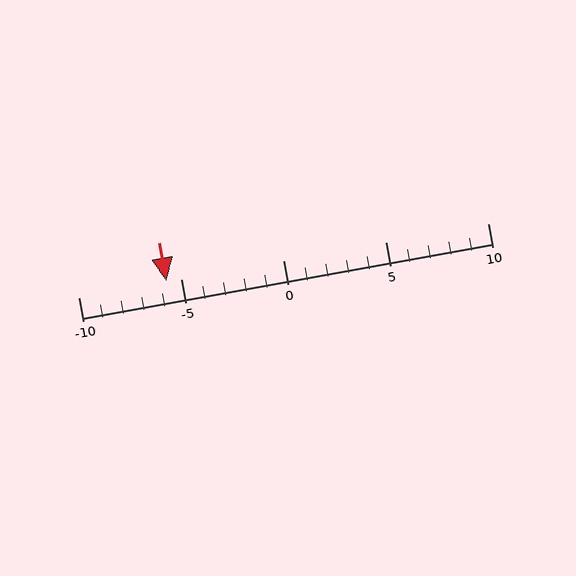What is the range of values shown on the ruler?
The ruler shows values from -10 to 10.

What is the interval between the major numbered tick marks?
The major tick marks are spaced 5 units apart.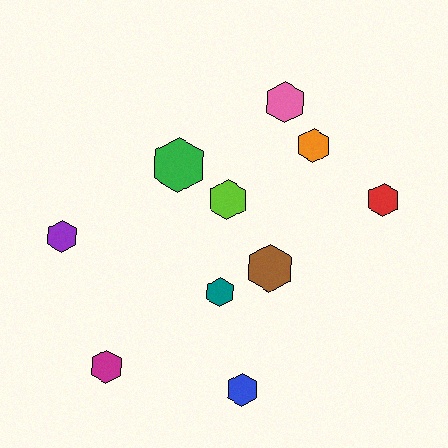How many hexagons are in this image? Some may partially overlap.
There are 10 hexagons.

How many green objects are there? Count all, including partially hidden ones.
There is 1 green object.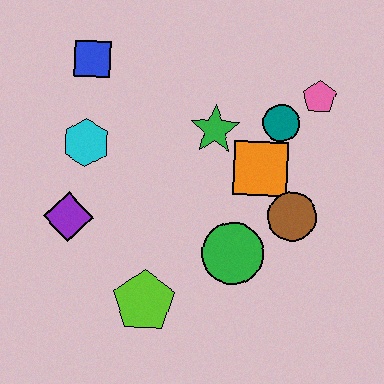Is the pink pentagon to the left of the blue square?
No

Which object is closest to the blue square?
The cyan hexagon is closest to the blue square.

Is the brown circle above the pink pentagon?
No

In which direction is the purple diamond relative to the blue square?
The purple diamond is below the blue square.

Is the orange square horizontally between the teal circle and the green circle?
Yes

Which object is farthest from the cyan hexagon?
The pink pentagon is farthest from the cyan hexagon.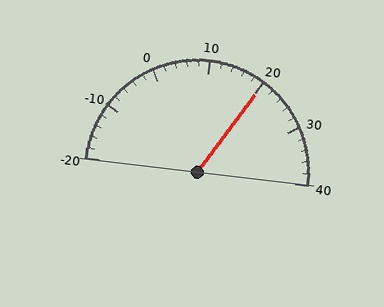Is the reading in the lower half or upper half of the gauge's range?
The reading is in the upper half of the range (-20 to 40).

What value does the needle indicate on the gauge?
The needle indicates approximately 20.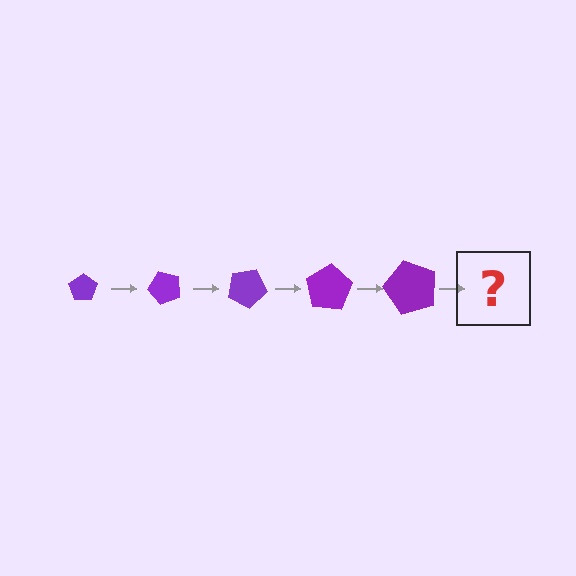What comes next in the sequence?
The next element should be a pentagon, larger than the previous one and rotated 250 degrees from the start.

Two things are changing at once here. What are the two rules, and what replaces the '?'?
The two rules are that the pentagon grows larger each step and it rotates 50 degrees each step. The '?' should be a pentagon, larger than the previous one and rotated 250 degrees from the start.